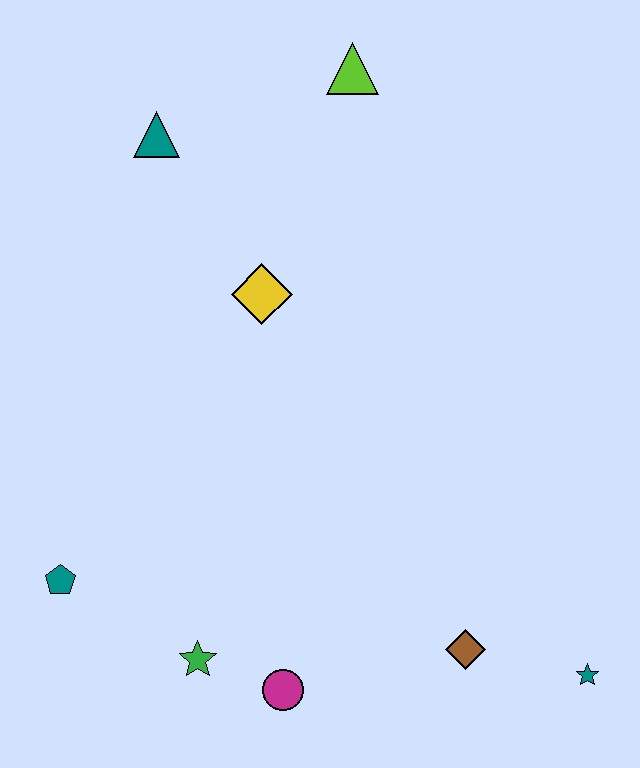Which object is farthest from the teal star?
The teal triangle is farthest from the teal star.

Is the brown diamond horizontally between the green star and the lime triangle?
No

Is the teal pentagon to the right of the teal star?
No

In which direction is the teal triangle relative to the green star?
The teal triangle is above the green star.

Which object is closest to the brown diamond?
The teal star is closest to the brown diamond.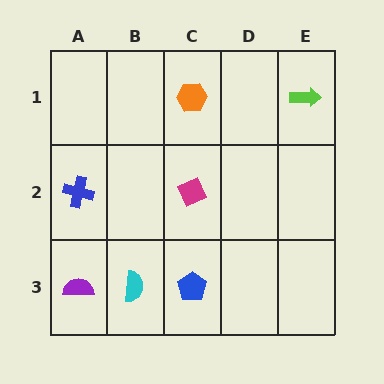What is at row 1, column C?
An orange hexagon.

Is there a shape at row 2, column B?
No, that cell is empty.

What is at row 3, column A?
A purple semicircle.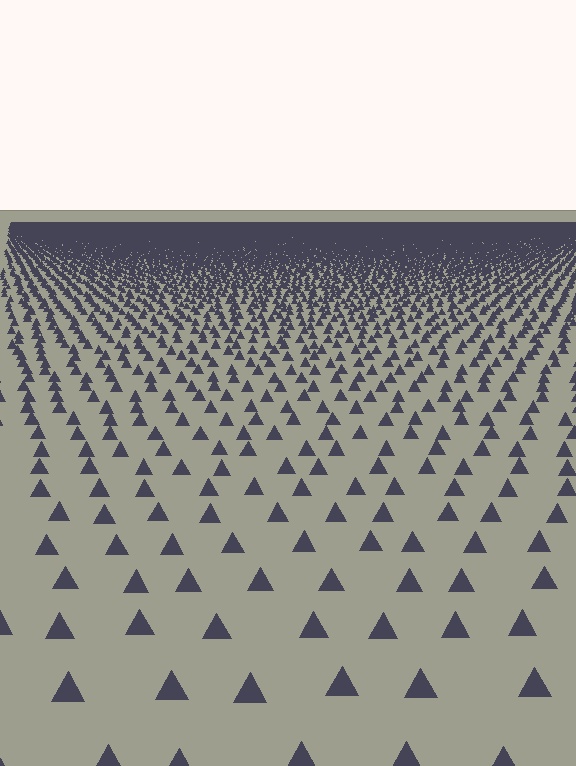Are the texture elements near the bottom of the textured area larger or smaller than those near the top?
Larger. Near the bottom, elements are closer to the viewer and appear at a bigger on-screen size.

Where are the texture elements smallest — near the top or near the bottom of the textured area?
Near the top.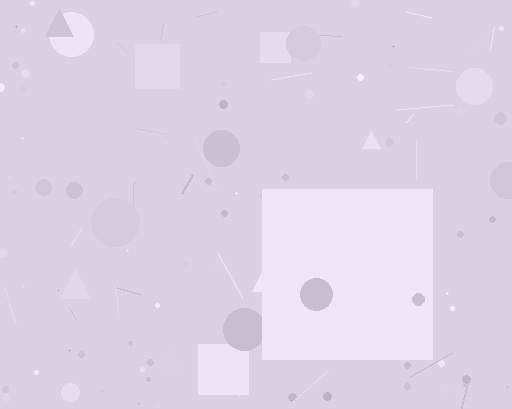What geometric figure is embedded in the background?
A square is embedded in the background.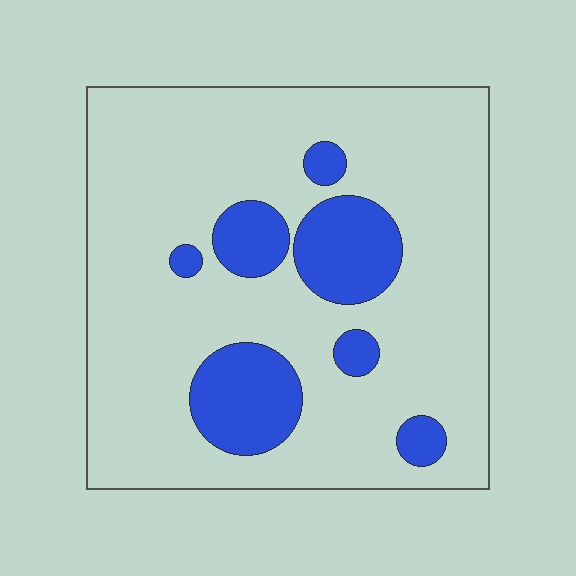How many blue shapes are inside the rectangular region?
7.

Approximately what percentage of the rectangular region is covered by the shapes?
Approximately 20%.